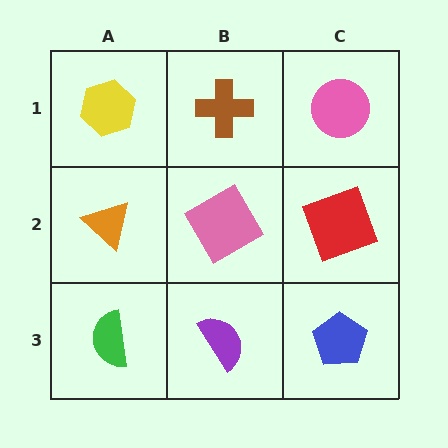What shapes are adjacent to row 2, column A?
A yellow hexagon (row 1, column A), a green semicircle (row 3, column A), a pink diamond (row 2, column B).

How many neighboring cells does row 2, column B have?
4.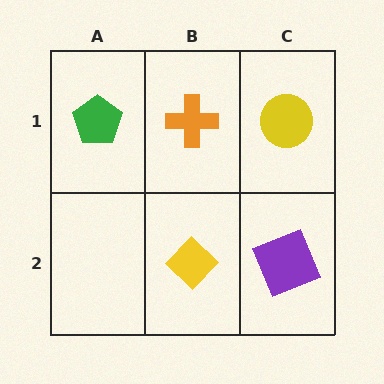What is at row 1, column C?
A yellow circle.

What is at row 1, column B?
An orange cross.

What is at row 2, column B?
A yellow diamond.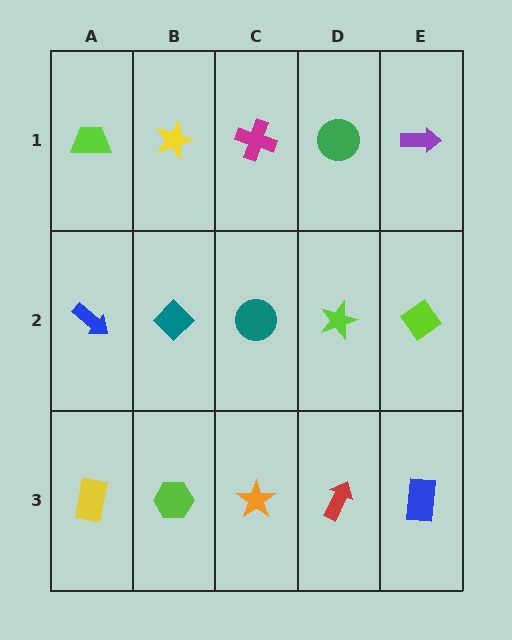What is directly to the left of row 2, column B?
A blue arrow.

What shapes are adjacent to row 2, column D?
A green circle (row 1, column D), a red arrow (row 3, column D), a teal circle (row 2, column C), a lime diamond (row 2, column E).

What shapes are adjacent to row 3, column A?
A blue arrow (row 2, column A), a lime hexagon (row 3, column B).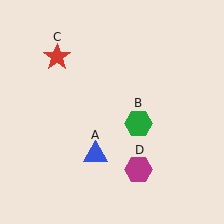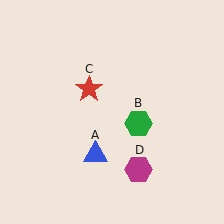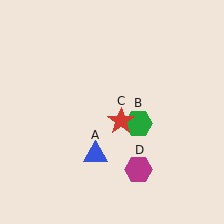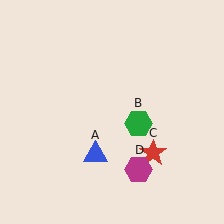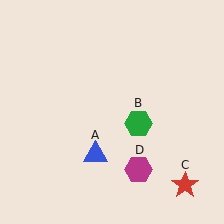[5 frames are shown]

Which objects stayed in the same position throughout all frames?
Blue triangle (object A) and green hexagon (object B) and magenta hexagon (object D) remained stationary.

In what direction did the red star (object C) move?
The red star (object C) moved down and to the right.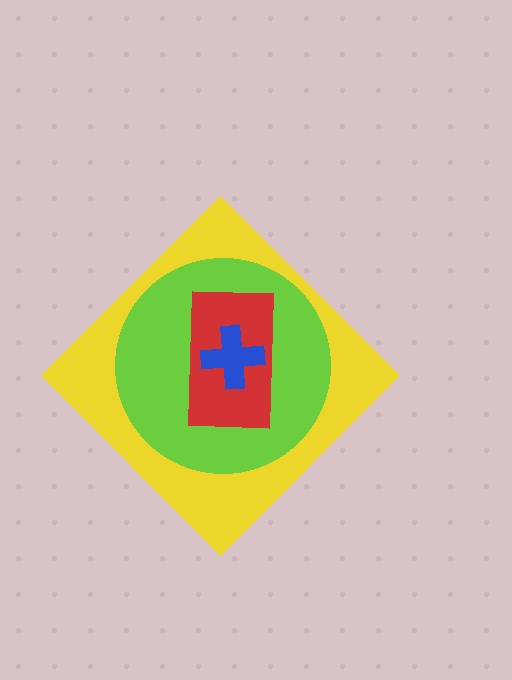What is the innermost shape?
The blue cross.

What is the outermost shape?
The yellow diamond.